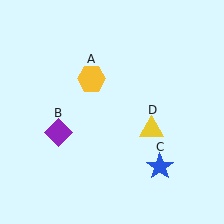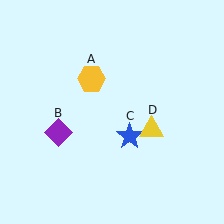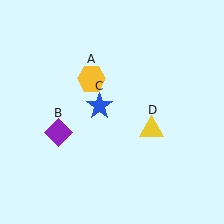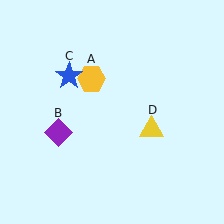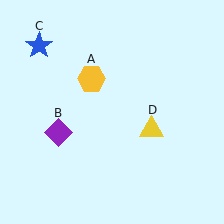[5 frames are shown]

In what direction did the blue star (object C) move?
The blue star (object C) moved up and to the left.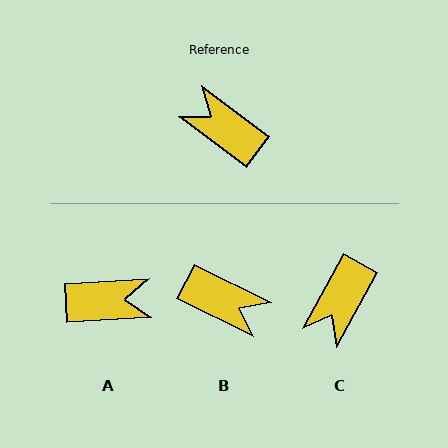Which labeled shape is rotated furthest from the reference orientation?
B, about 170 degrees away.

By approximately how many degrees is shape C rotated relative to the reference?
Approximately 98 degrees counter-clockwise.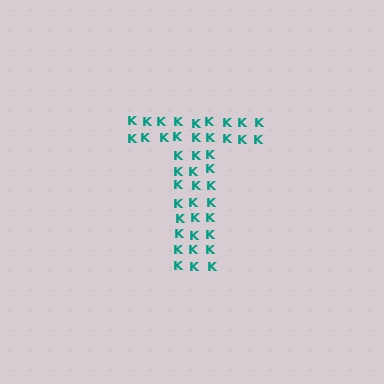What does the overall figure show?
The overall figure shows the letter T.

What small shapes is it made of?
It is made of small letter K's.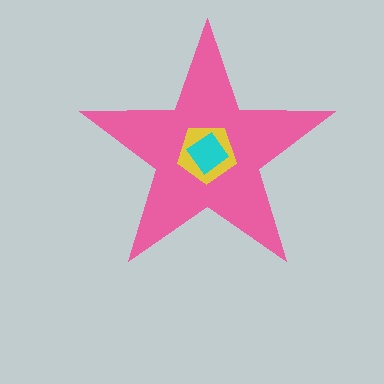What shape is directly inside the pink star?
The yellow pentagon.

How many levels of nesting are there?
3.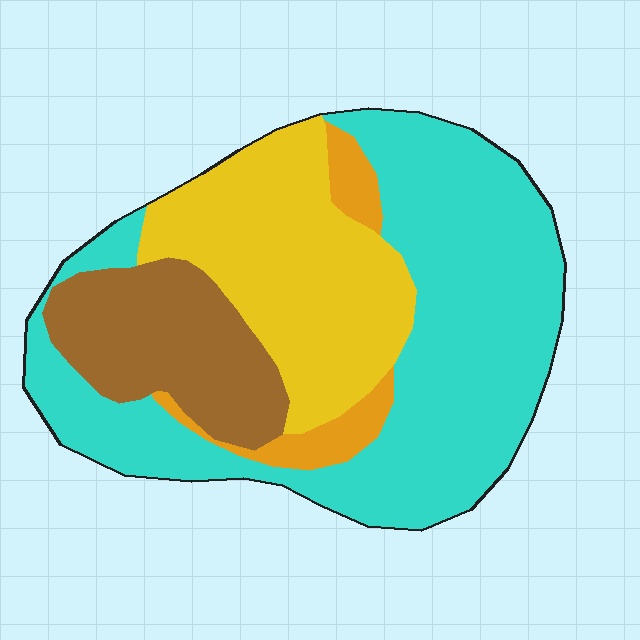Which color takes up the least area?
Orange, at roughly 5%.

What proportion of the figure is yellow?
Yellow covers around 25% of the figure.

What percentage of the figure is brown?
Brown covers 17% of the figure.